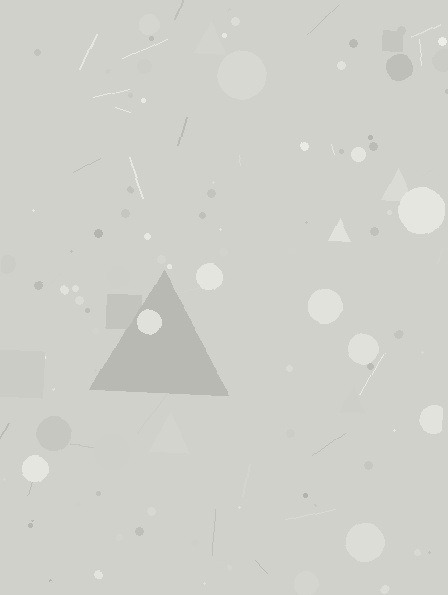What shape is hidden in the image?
A triangle is hidden in the image.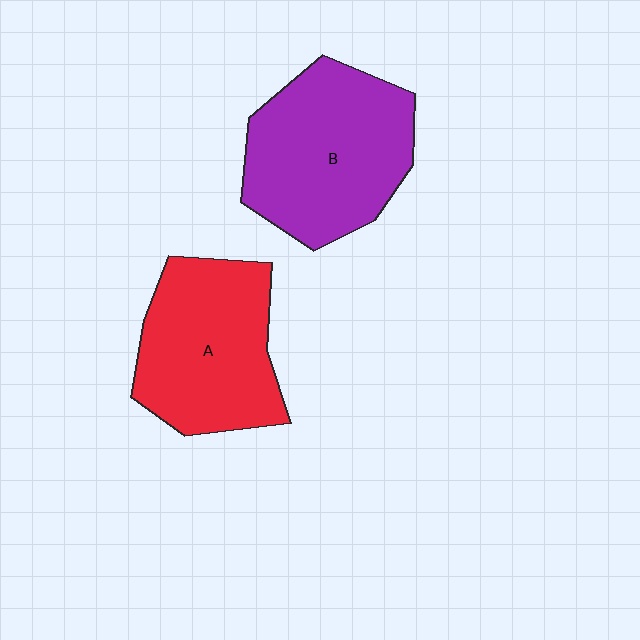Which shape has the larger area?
Shape B (purple).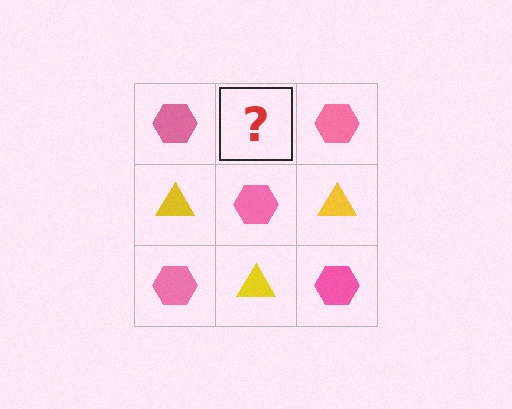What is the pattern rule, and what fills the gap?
The rule is that it alternates pink hexagon and yellow triangle in a checkerboard pattern. The gap should be filled with a yellow triangle.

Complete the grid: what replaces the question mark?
The question mark should be replaced with a yellow triangle.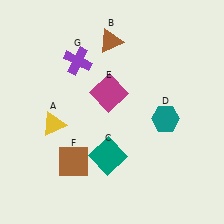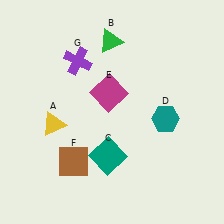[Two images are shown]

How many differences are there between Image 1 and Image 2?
There is 1 difference between the two images.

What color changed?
The triangle (B) changed from brown in Image 1 to green in Image 2.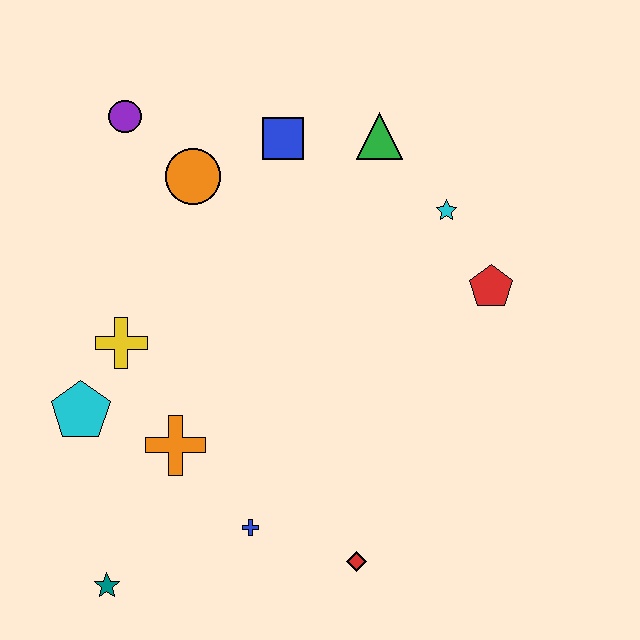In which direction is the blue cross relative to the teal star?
The blue cross is to the right of the teal star.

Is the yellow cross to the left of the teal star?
No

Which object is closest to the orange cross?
The cyan pentagon is closest to the orange cross.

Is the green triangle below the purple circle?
Yes